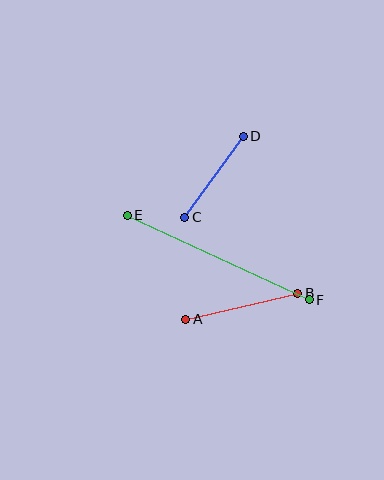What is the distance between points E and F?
The distance is approximately 201 pixels.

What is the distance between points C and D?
The distance is approximately 100 pixels.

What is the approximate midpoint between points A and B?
The midpoint is at approximately (242, 306) pixels.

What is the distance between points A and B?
The distance is approximately 115 pixels.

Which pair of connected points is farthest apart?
Points E and F are farthest apart.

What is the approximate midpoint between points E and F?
The midpoint is at approximately (218, 258) pixels.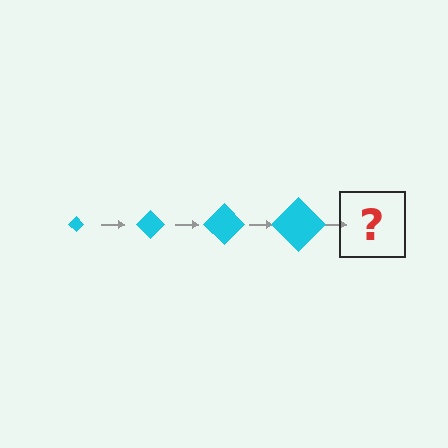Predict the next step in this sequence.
The next step is a cyan diamond, larger than the previous one.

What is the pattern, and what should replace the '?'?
The pattern is that the diamond gets progressively larger each step. The '?' should be a cyan diamond, larger than the previous one.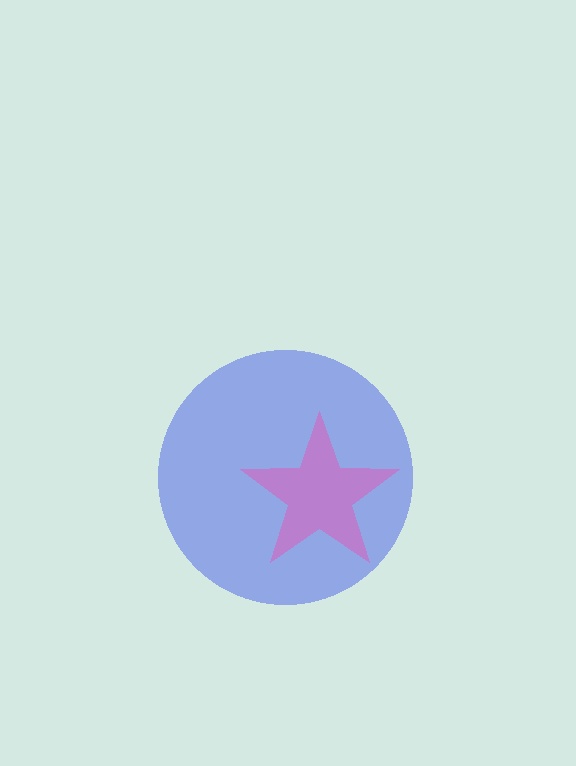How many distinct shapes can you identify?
There are 2 distinct shapes: a blue circle, a pink star.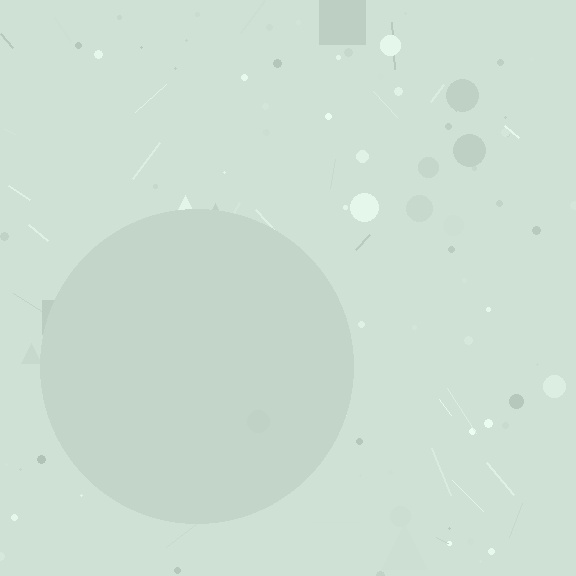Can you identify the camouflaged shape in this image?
The camouflaged shape is a circle.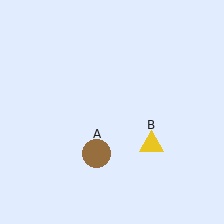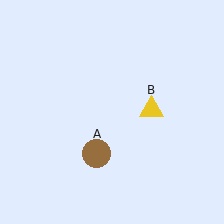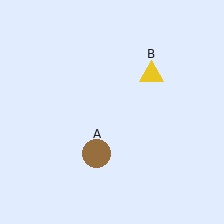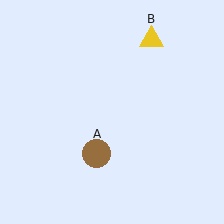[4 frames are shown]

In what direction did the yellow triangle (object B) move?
The yellow triangle (object B) moved up.